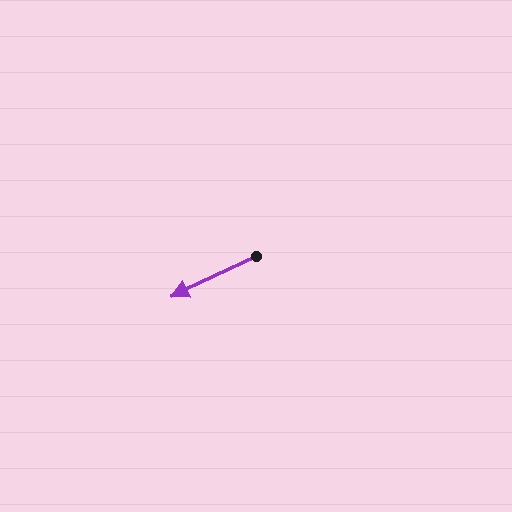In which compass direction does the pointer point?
Southwest.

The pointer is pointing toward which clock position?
Roughly 8 o'clock.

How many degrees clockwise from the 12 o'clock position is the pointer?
Approximately 244 degrees.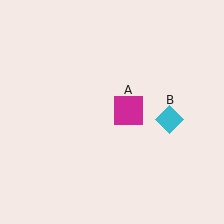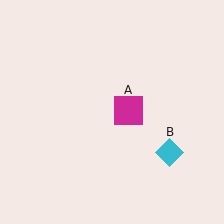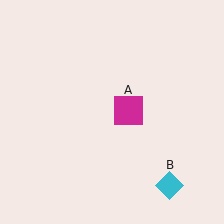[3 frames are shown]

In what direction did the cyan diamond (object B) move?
The cyan diamond (object B) moved down.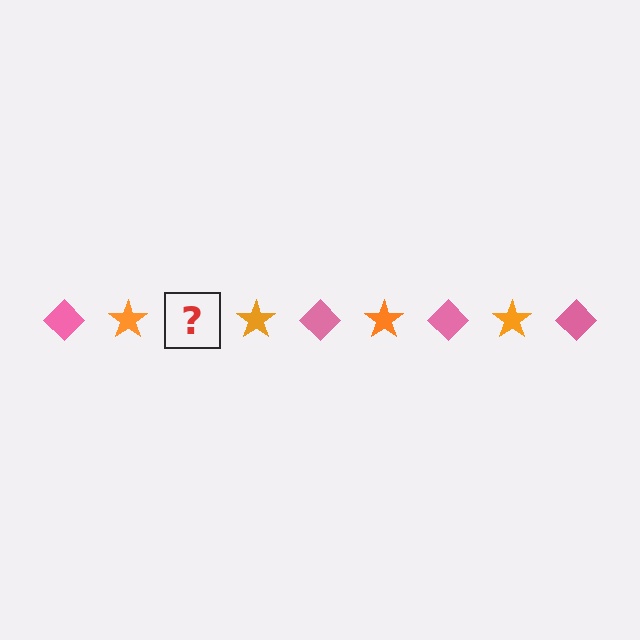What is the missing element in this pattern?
The missing element is a pink diamond.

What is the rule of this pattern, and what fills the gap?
The rule is that the pattern alternates between pink diamond and orange star. The gap should be filled with a pink diamond.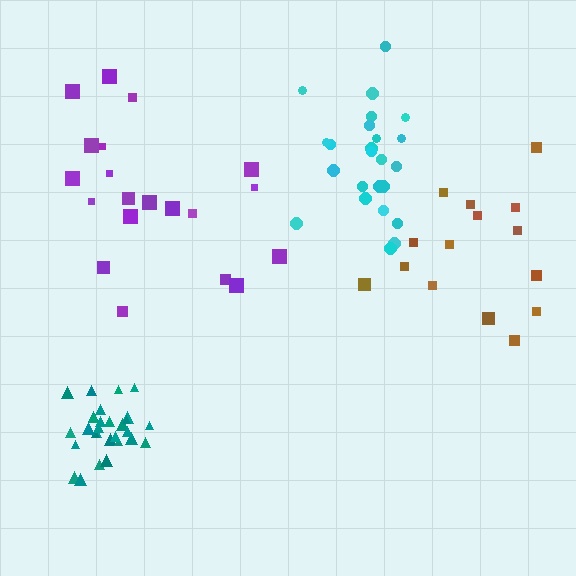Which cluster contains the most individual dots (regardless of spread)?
Teal (30).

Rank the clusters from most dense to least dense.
teal, cyan, purple, brown.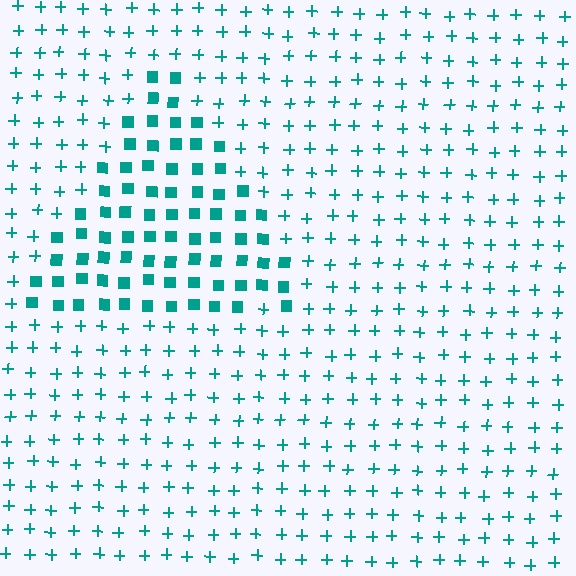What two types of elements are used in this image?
The image uses squares inside the triangle region and plus signs outside it.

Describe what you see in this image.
The image is filled with small teal elements arranged in a uniform grid. A triangle-shaped region contains squares, while the surrounding area contains plus signs. The boundary is defined purely by the change in element shape.